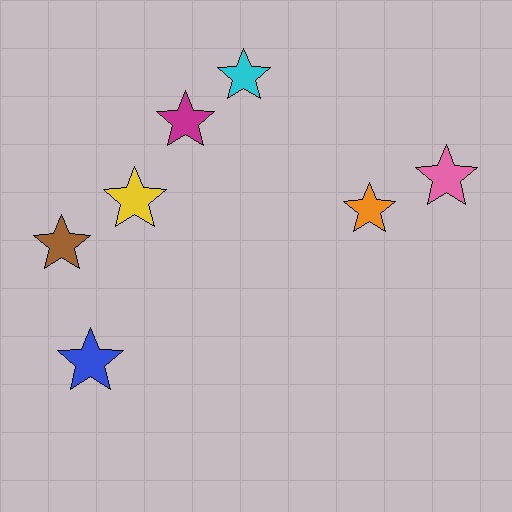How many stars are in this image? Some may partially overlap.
There are 7 stars.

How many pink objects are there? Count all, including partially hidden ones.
There is 1 pink object.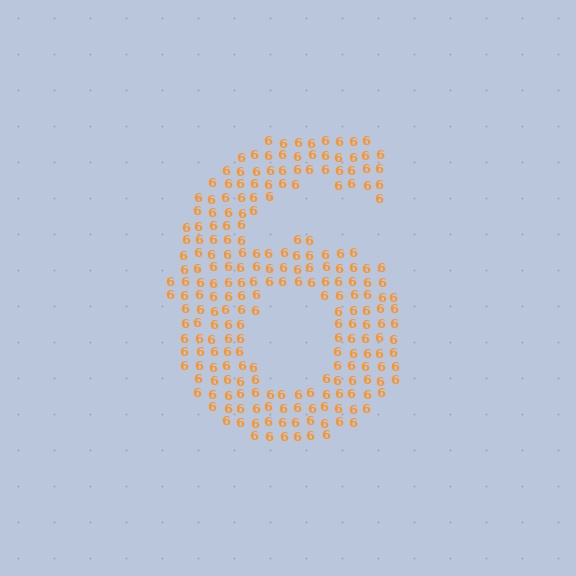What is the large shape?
The large shape is the digit 6.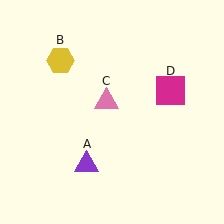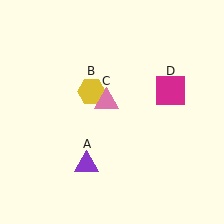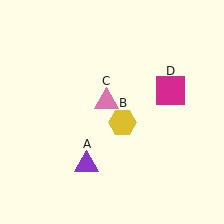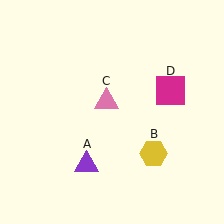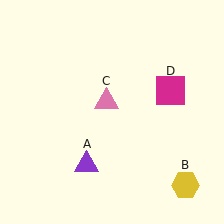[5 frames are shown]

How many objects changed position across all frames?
1 object changed position: yellow hexagon (object B).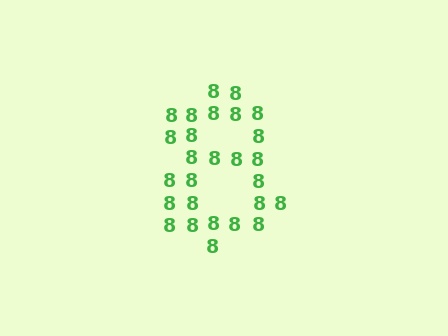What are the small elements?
The small elements are digit 8's.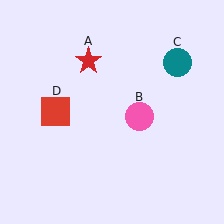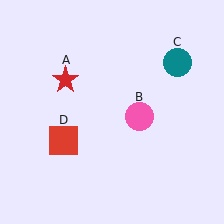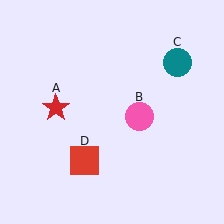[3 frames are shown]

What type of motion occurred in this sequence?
The red star (object A), red square (object D) rotated counterclockwise around the center of the scene.